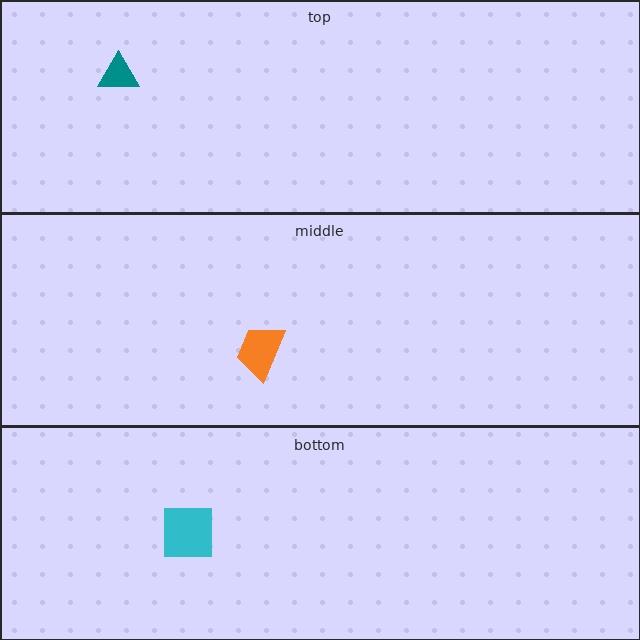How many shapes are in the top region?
1.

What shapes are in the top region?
The teal triangle.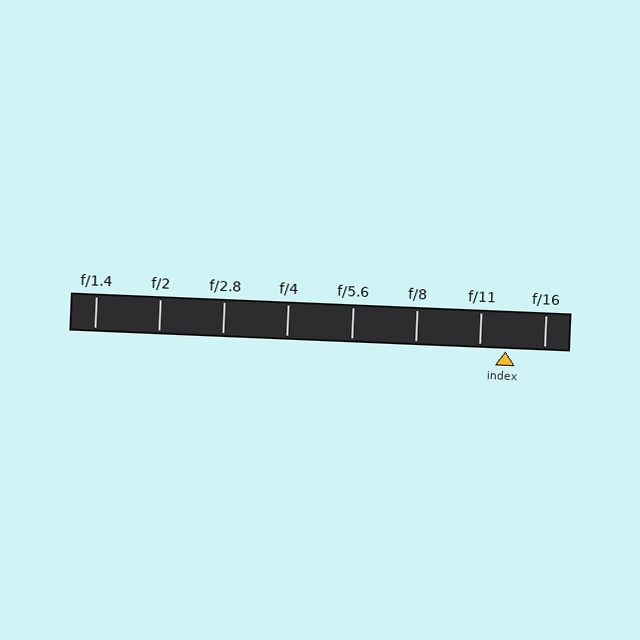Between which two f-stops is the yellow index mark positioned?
The index mark is between f/11 and f/16.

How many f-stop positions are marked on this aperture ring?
There are 8 f-stop positions marked.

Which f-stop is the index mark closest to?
The index mark is closest to f/11.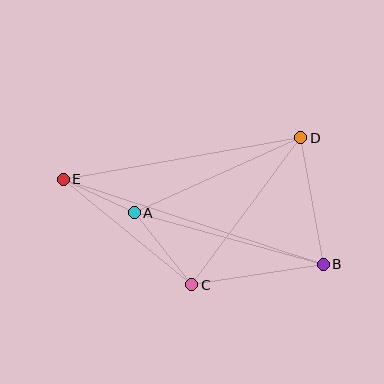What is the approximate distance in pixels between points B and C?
The distance between B and C is approximately 133 pixels.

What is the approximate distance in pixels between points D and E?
The distance between D and E is approximately 241 pixels.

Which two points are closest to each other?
Points A and E are closest to each other.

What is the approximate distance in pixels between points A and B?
The distance between A and B is approximately 196 pixels.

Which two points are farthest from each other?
Points B and E are farthest from each other.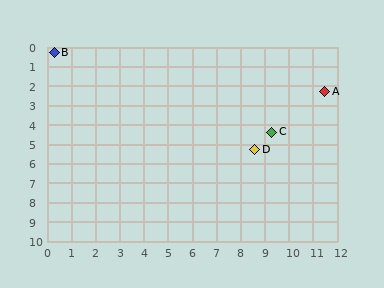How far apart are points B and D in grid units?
Points B and D are about 9.7 grid units apart.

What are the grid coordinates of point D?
Point D is at approximately (8.6, 5.3).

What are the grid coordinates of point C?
Point C is at approximately (9.3, 4.4).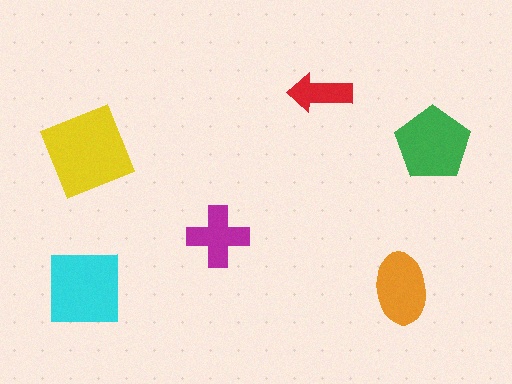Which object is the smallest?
The red arrow.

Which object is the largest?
The yellow diamond.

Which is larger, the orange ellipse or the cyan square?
The cyan square.